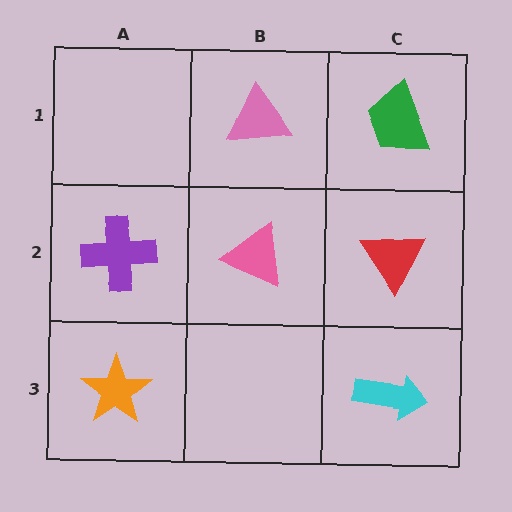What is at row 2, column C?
A red triangle.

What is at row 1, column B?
A pink triangle.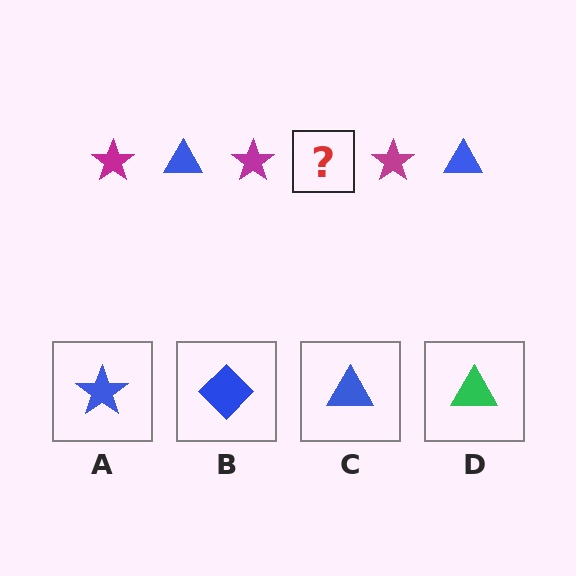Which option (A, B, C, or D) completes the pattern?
C.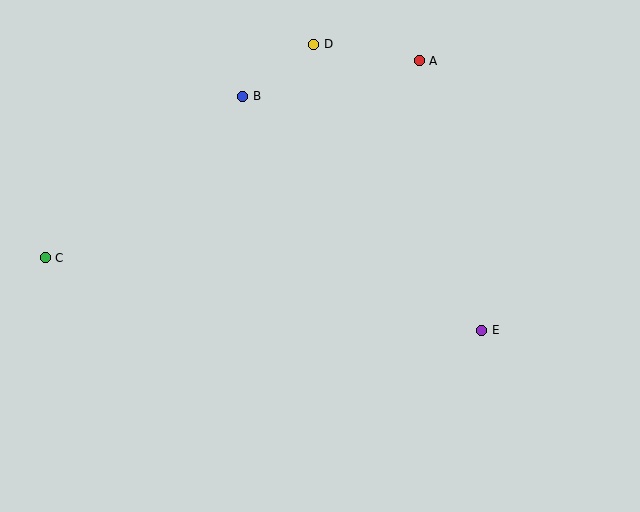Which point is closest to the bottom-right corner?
Point E is closest to the bottom-right corner.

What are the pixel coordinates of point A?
Point A is at (419, 61).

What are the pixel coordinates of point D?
Point D is at (314, 44).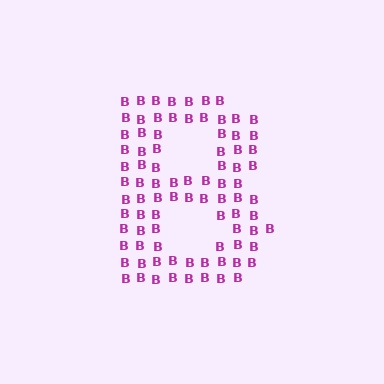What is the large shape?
The large shape is the letter B.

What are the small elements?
The small elements are letter B's.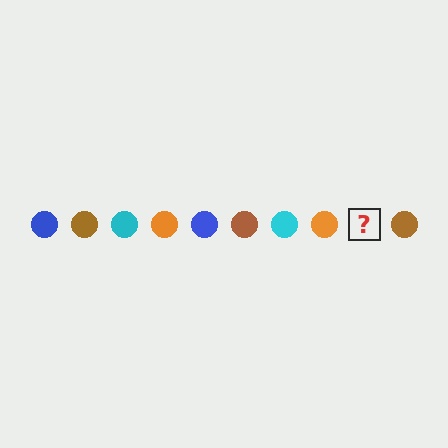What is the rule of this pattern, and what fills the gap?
The rule is that the pattern cycles through blue, brown, cyan, orange circles. The gap should be filled with a blue circle.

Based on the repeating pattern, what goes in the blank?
The blank should be a blue circle.